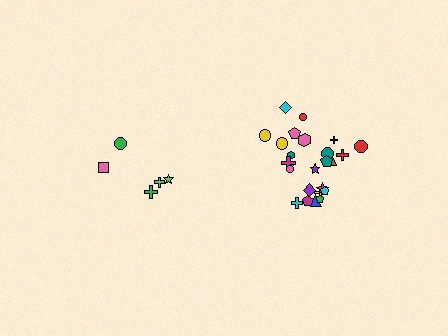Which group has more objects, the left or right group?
The right group.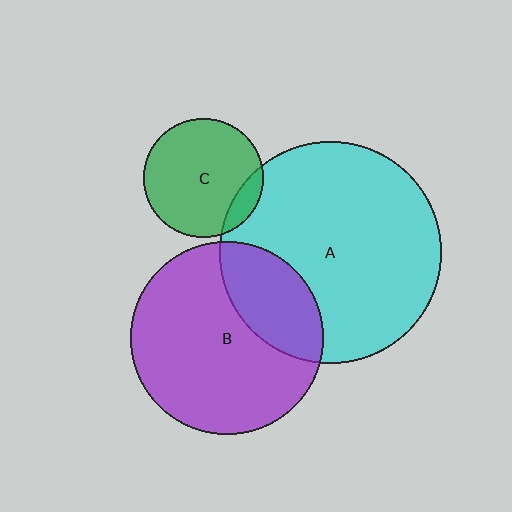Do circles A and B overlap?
Yes.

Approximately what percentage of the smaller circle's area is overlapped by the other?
Approximately 25%.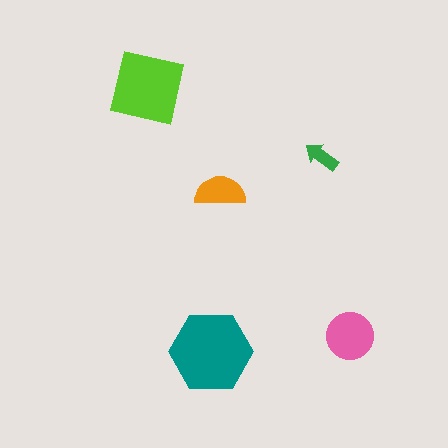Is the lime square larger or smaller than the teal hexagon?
Smaller.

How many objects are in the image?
There are 5 objects in the image.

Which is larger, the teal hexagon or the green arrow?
The teal hexagon.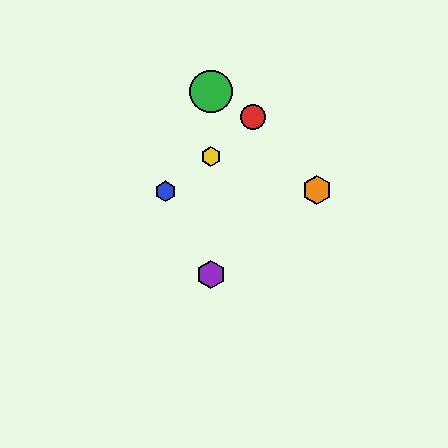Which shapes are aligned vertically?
The green circle, the yellow hexagon, the purple hexagon are aligned vertically.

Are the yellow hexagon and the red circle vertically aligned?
No, the yellow hexagon is at x≈211 and the red circle is at x≈253.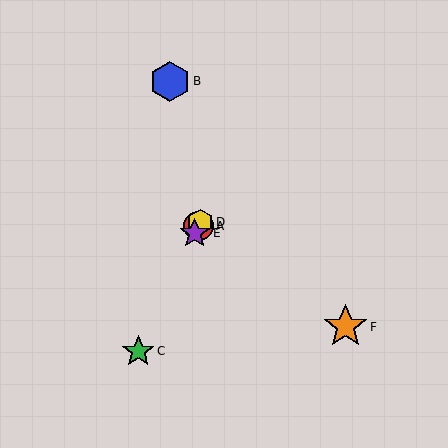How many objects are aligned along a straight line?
4 objects (A, C, D, E) are aligned along a straight line.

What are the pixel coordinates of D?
Object D is at (200, 222).